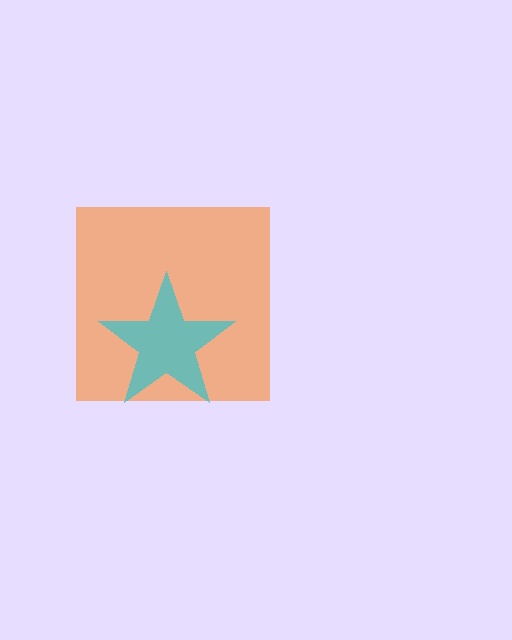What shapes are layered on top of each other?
The layered shapes are: an orange square, a cyan star.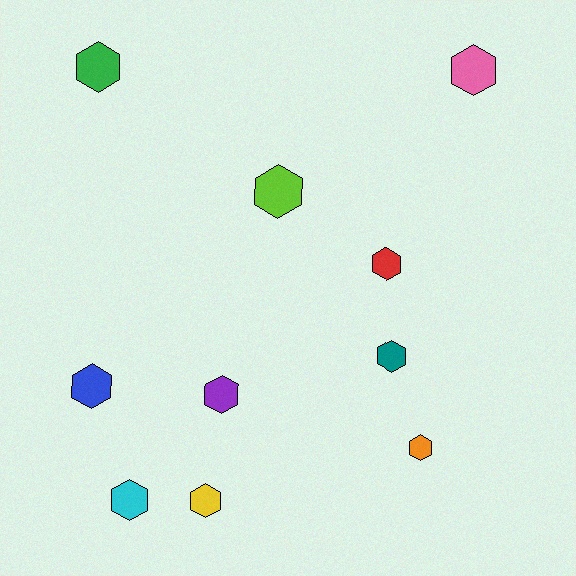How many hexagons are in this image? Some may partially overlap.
There are 10 hexagons.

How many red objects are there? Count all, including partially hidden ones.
There is 1 red object.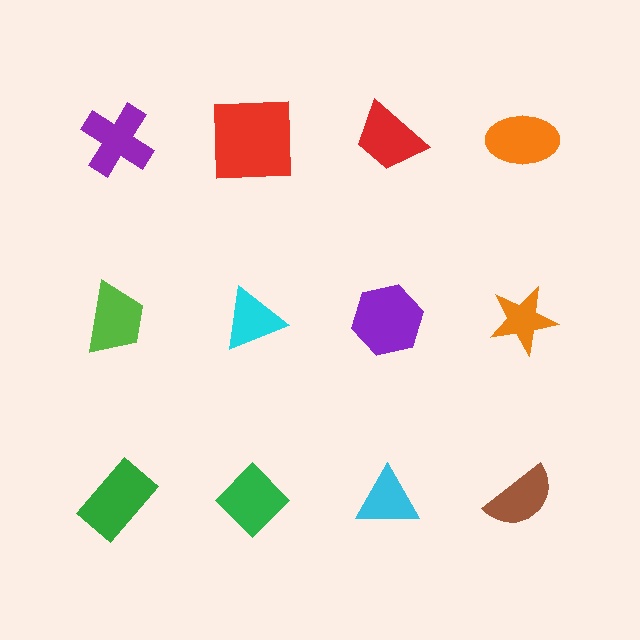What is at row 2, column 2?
A cyan triangle.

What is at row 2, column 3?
A purple hexagon.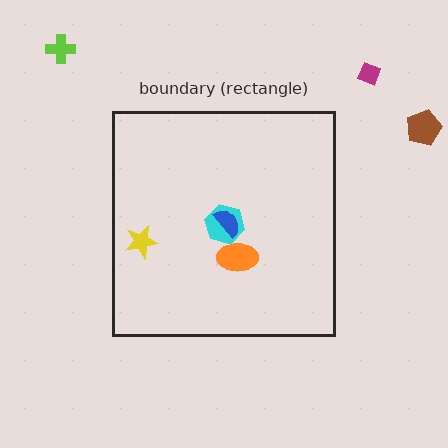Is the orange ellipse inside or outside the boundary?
Inside.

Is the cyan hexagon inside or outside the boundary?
Inside.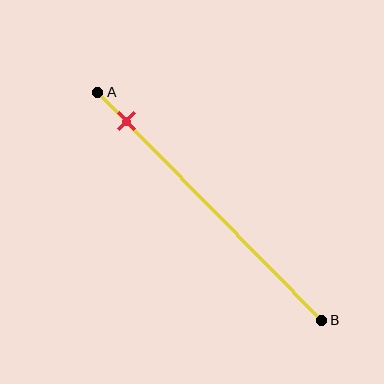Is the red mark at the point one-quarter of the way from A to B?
No, the mark is at about 15% from A, not at the 25% one-quarter point.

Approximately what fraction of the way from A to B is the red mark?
The red mark is approximately 15% of the way from A to B.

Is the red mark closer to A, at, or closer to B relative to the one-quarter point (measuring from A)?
The red mark is closer to point A than the one-quarter point of segment AB.